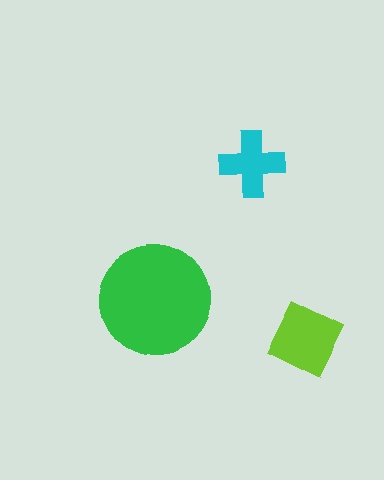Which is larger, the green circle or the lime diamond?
The green circle.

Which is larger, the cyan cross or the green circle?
The green circle.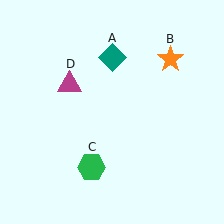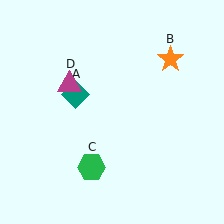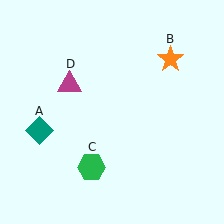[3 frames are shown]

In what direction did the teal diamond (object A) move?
The teal diamond (object A) moved down and to the left.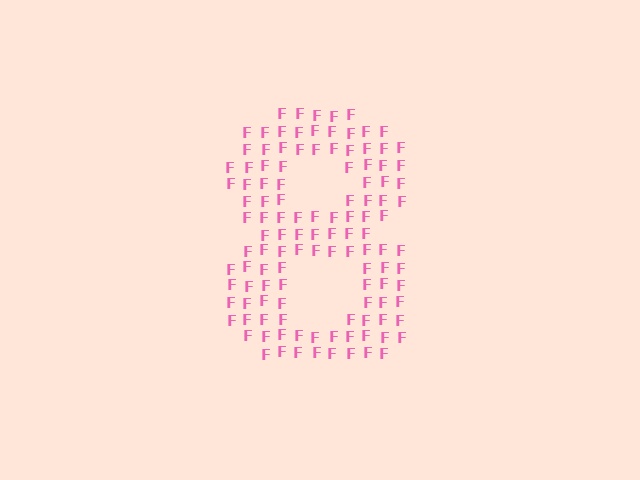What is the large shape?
The large shape is the digit 8.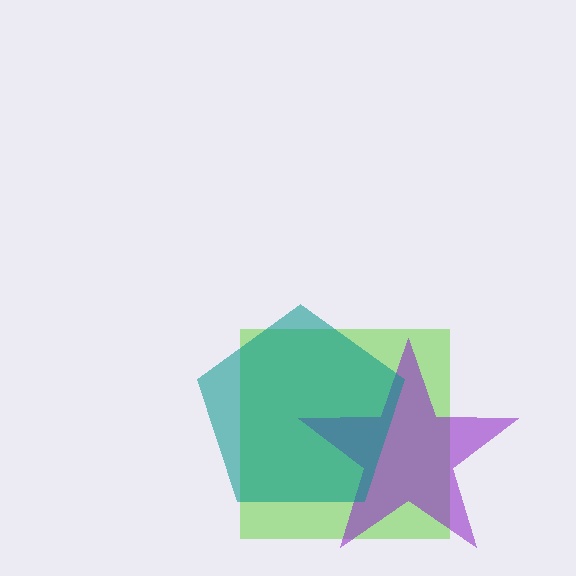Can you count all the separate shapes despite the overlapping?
Yes, there are 3 separate shapes.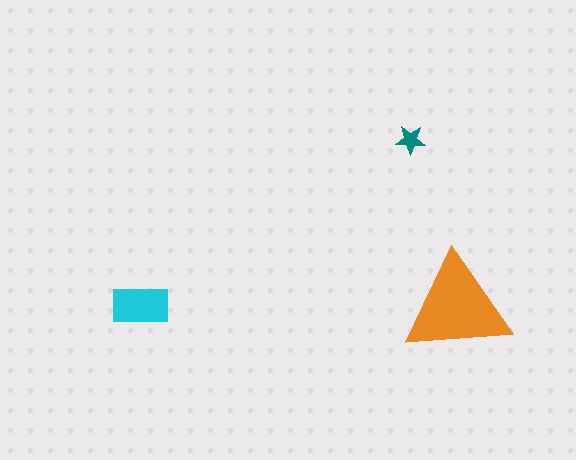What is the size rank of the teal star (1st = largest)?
3rd.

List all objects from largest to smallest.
The orange triangle, the cyan rectangle, the teal star.